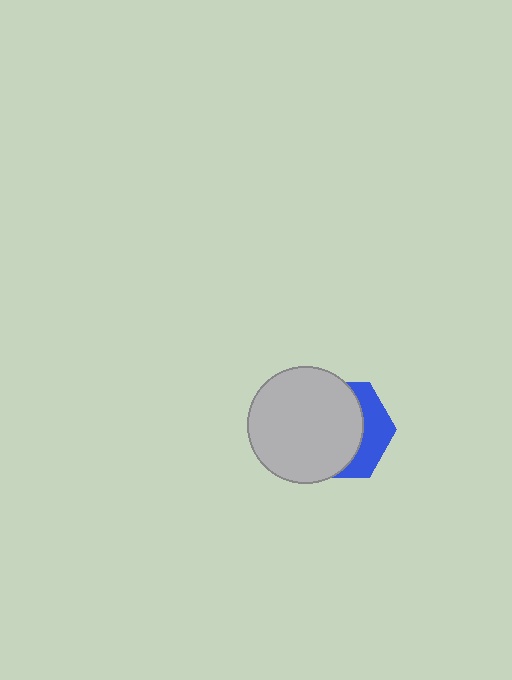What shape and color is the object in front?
The object in front is a light gray circle.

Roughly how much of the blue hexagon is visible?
A small part of it is visible (roughly 33%).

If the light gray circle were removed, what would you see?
You would see the complete blue hexagon.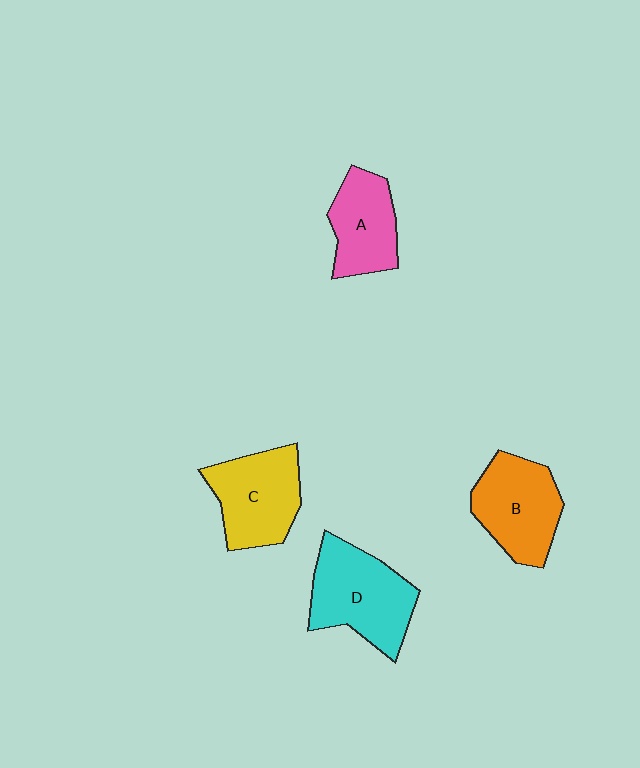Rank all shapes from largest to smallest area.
From largest to smallest: D (cyan), B (orange), C (yellow), A (pink).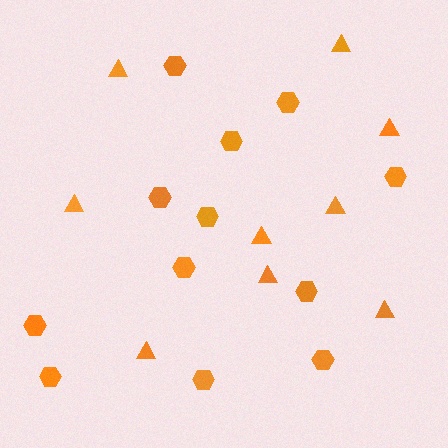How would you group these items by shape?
There are 2 groups: one group of triangles (9) and one group of hexagons (12).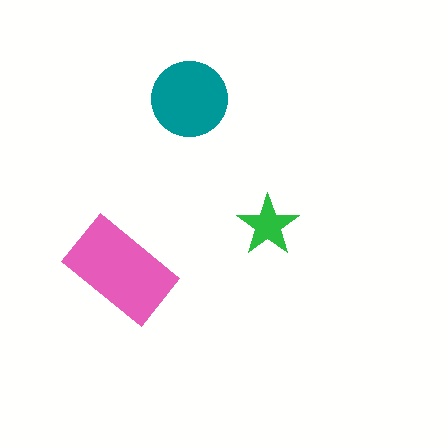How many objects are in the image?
There are 3 objects in the image.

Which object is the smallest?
The green star.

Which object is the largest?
The pink rectangle.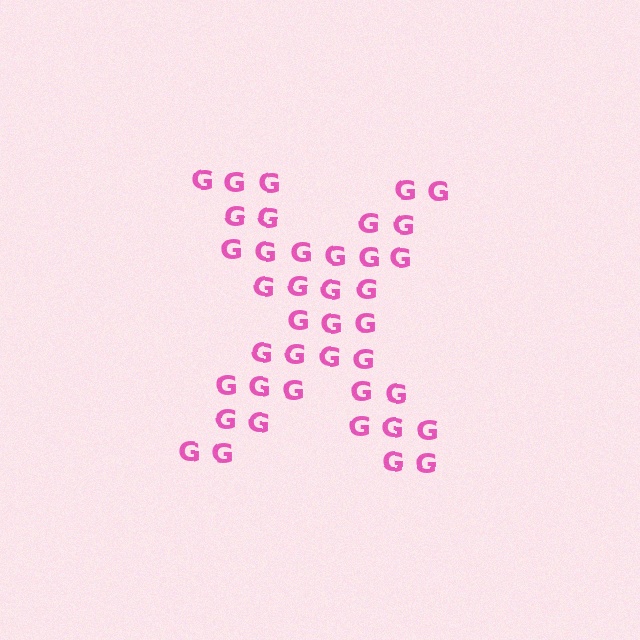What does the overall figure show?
The overall figure shows the letter X.